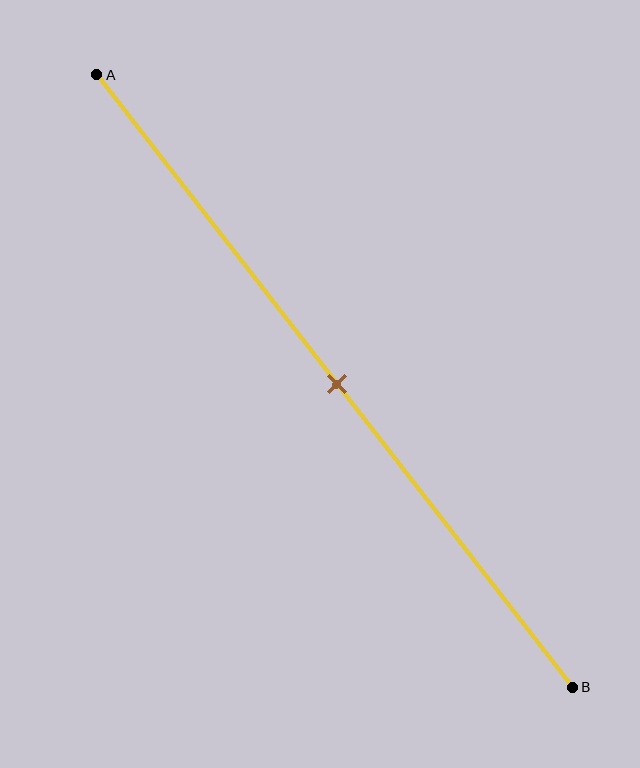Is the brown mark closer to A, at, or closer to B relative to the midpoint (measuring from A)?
The brown mark is approximately at the midpoint of segment AB.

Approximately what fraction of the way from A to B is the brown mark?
The brown mark is approximately 50% of the way from A to B.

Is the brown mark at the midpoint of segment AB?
Yes, the mark is approximately at the midpoint.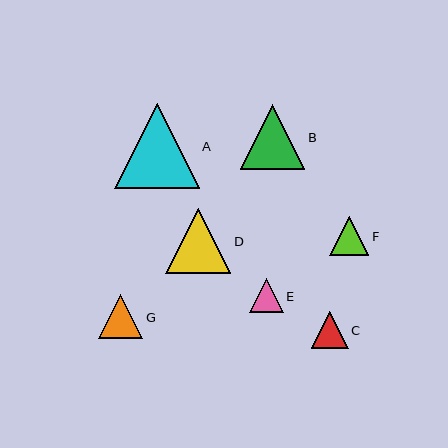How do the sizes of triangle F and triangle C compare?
Triangle F and triangle C are approximately the same size.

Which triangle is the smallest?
Triangle E is the smallest with a size of approximately 33 pixels.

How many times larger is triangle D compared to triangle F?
Triangle D is approximately 1.7 times the size of triangle F.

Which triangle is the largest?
Triangle A is the largest with a size of approximately 85 pixels.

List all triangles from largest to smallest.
From largest to smallest: A, B, D, G, F, C, E.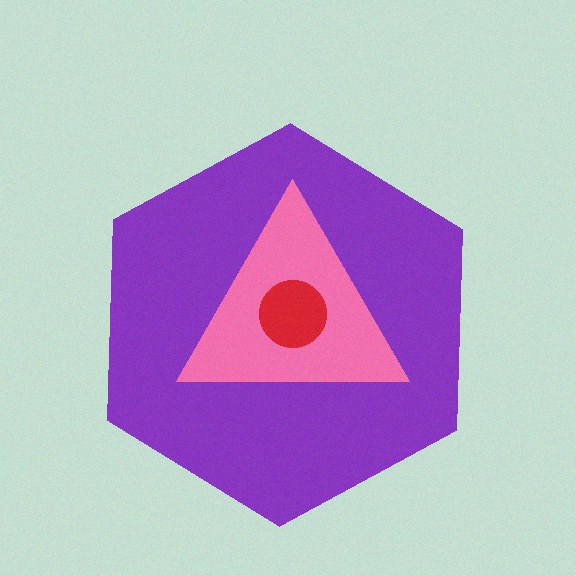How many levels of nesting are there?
3.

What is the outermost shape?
The purple hexagon.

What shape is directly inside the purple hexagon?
The pink triangle.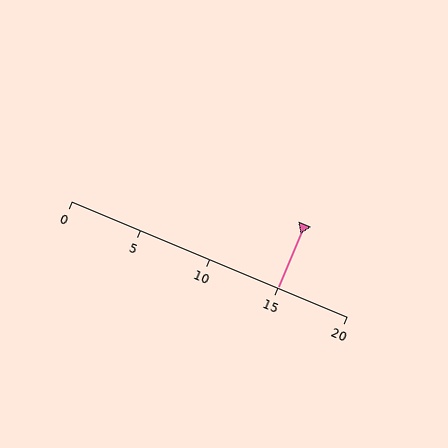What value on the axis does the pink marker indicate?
The marker indicates approximately 15.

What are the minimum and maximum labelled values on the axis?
The axis runs from 0 to 20.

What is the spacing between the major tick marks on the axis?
The major ticks are spaced 5 apart.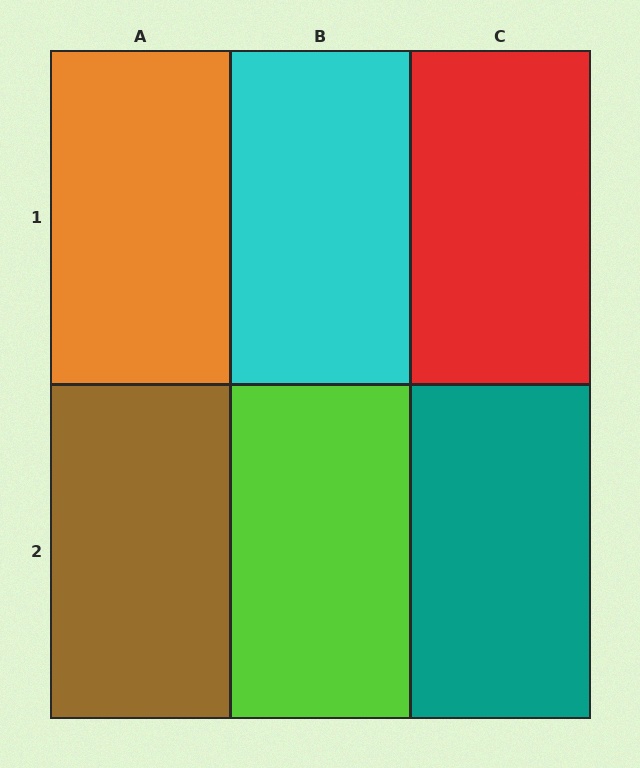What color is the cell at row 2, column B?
Lime.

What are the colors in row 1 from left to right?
Orange, cyan, red.